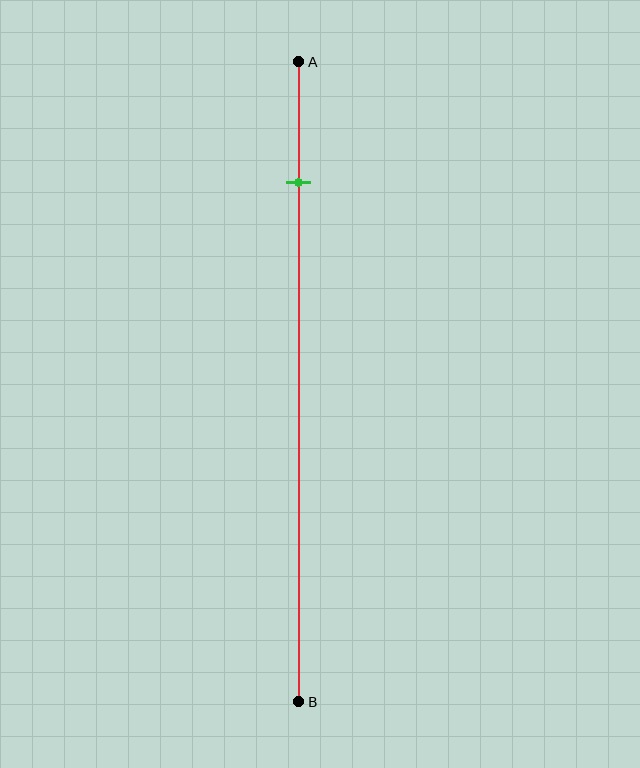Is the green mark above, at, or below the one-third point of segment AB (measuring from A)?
The green mark is above the one-third point of segment AB.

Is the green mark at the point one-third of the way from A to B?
No, the mark is at about 20% from A, not at the 33% one-third point.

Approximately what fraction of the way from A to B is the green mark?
The green mark is approximately 20% of the way from A to B.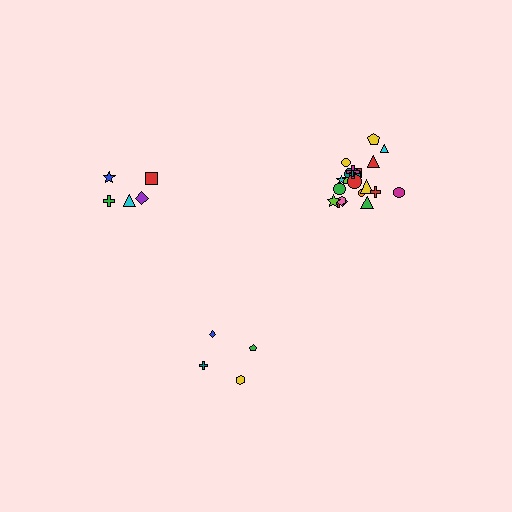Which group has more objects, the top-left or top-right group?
The top-right group.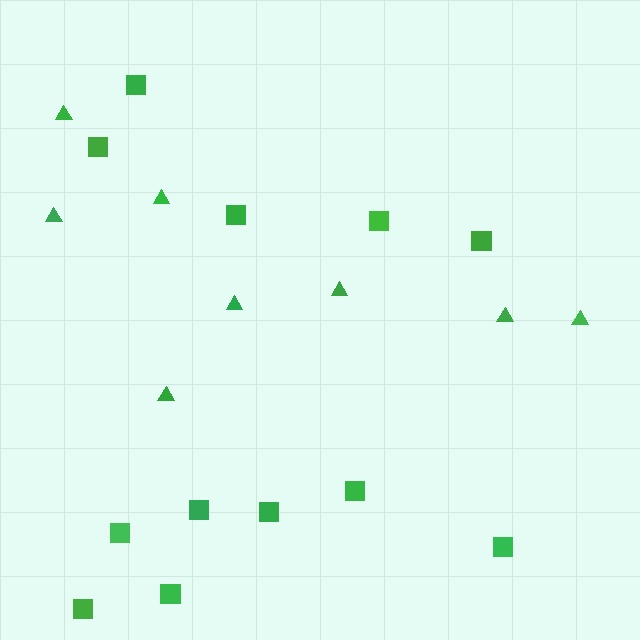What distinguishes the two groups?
There are 2 groups: one group of triangles (8) and one group of squares (12).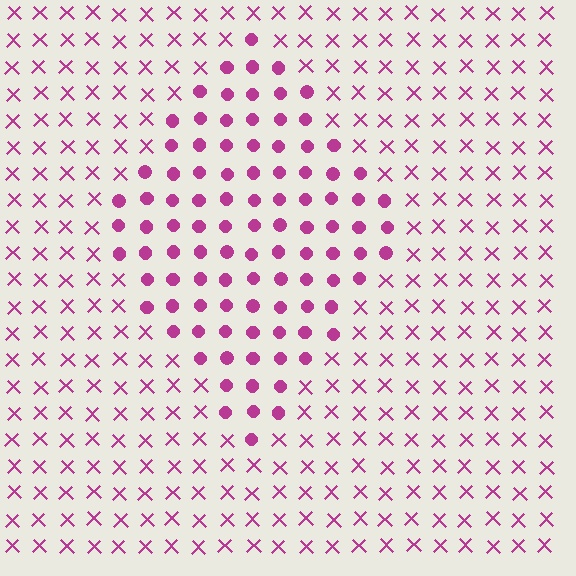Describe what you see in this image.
The image is filled with small magenta elements arranged in a uniform grid. A diamond-shaped region contains circles, while the surrounding area contains X marks. The boundary is defined purely by the change in element shape.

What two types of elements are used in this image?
The image uses circles inside the diamond region and X marks outside it.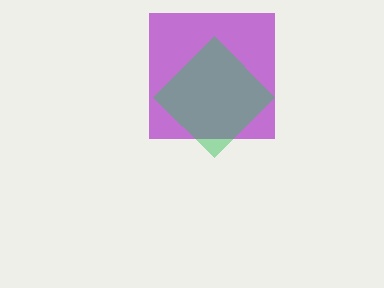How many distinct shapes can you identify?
There are 2 distinct shapes: a purple square, a green diamond.